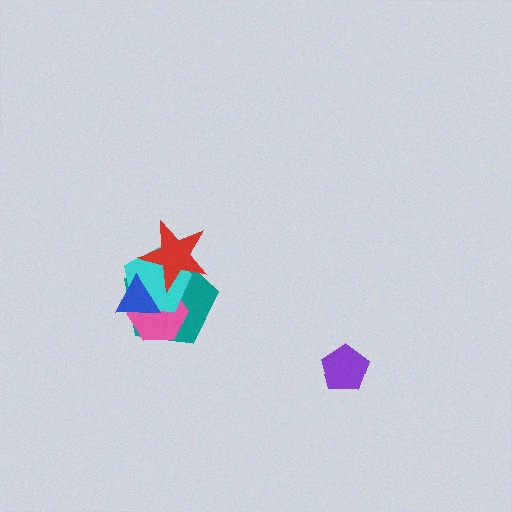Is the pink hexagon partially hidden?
Yes, it is partially covered by another shape.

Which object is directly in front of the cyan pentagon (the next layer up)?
The red star is directly in front of the cyan pentagon.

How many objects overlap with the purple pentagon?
0 objects overlap with the purple pentagon.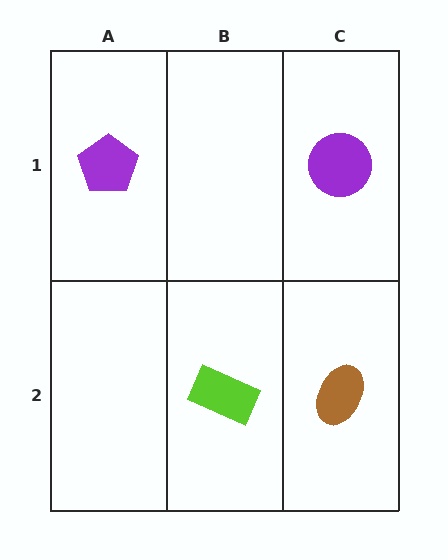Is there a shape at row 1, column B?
No, that cell is empty.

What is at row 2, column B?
A lime rectangle.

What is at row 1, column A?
A purple pentagon.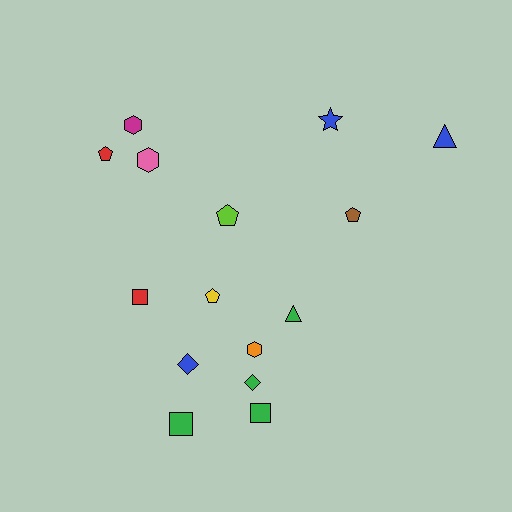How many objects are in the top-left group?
There are 5 objects.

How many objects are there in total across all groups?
There are 15 objects.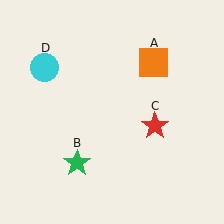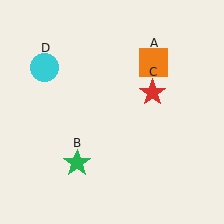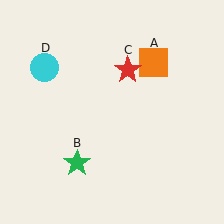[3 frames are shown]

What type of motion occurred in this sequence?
The red star (object C) rotated counterclockwise around the center of the scene.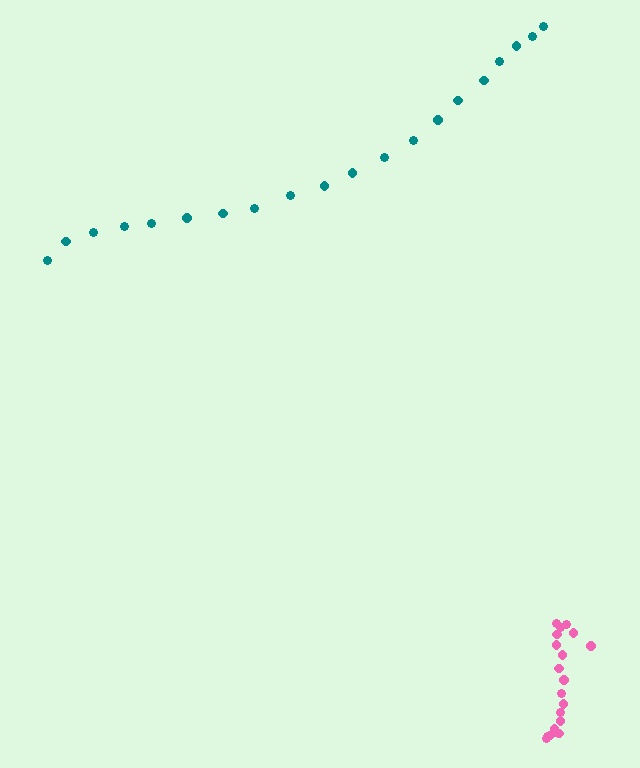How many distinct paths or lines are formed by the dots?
There are 2 distinct paths.